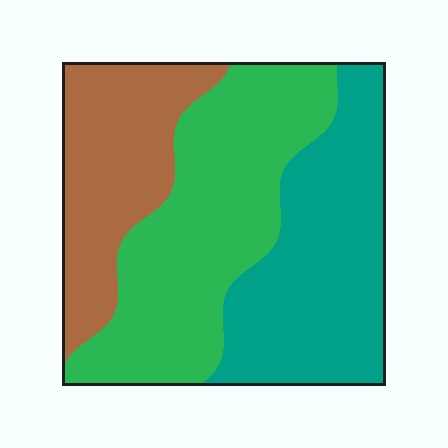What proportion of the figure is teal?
Teal takes up about one third (1/3) of the figure.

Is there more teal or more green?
Green.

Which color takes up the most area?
Green, at roughly 40%.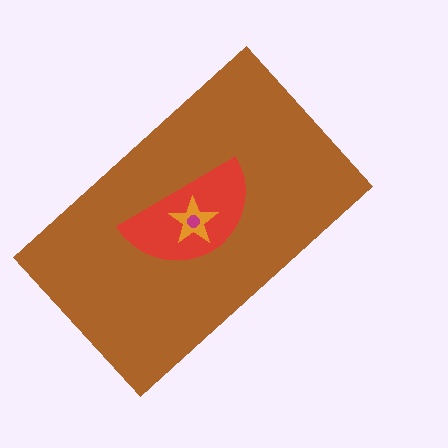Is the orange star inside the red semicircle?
Yes.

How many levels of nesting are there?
4.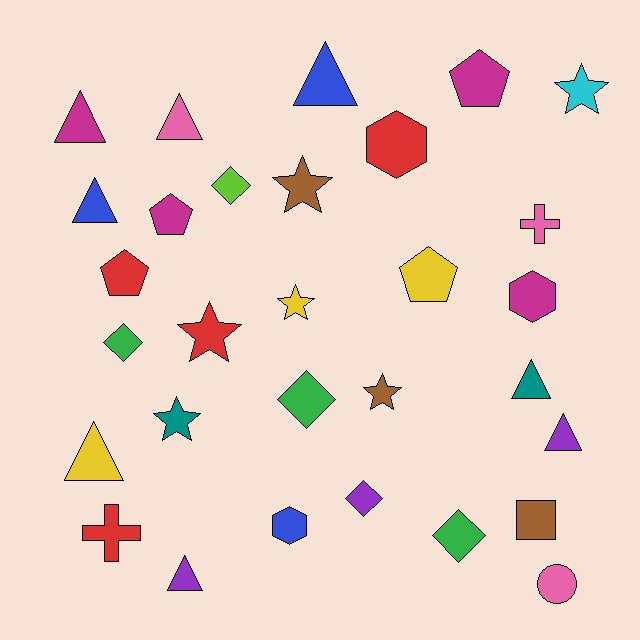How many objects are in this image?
There are 30 objects.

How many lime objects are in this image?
There is 1 lime object.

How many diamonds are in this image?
There are 5 diamonds.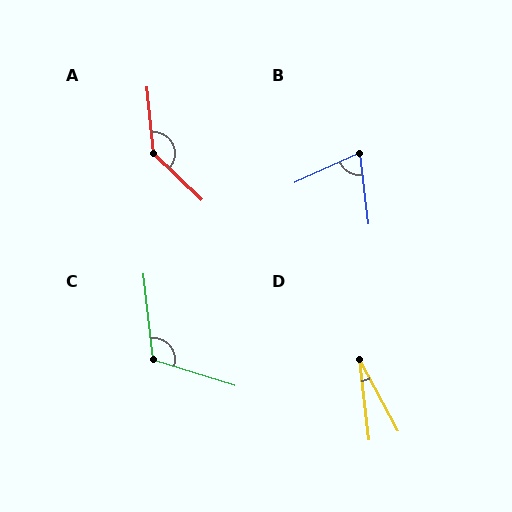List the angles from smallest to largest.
D (22°), B (72°), C (114°), A (140°).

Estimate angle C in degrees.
Approximately 114 degrees.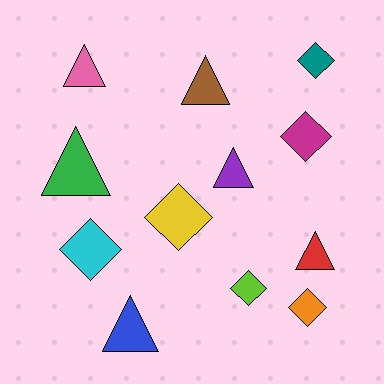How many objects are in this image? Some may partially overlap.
There are 12 objects.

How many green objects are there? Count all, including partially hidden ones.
There is 1 green object.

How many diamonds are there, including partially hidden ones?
There are 6 diamonds.